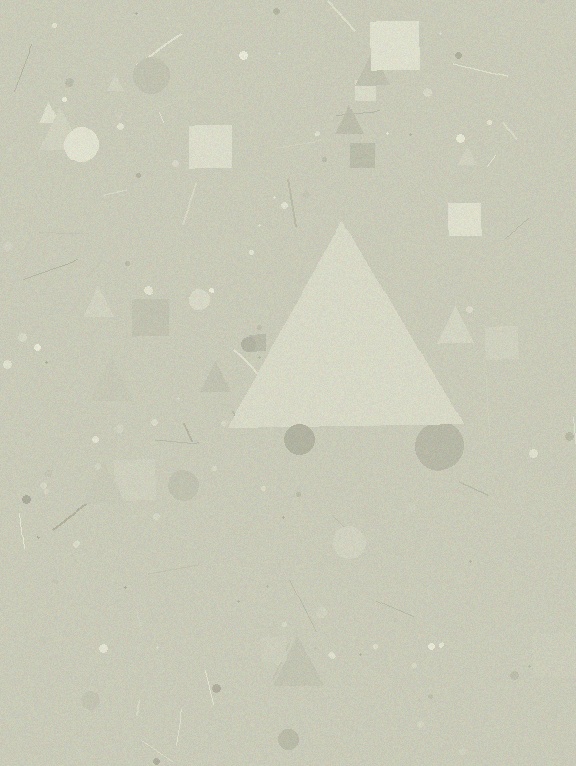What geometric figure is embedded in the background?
A triangle is embedded in the background.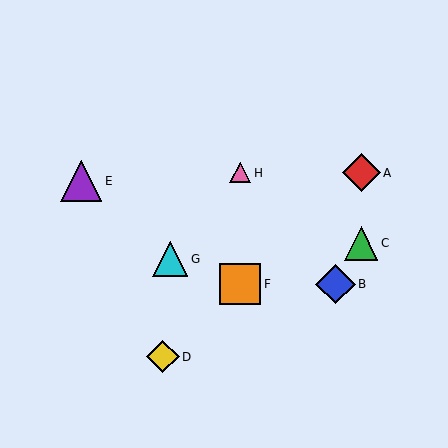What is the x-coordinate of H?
Object H is at x≈240.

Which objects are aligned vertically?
Objects F, H are aligned vertically.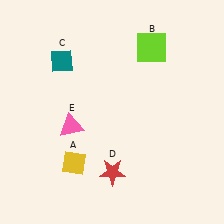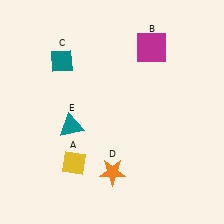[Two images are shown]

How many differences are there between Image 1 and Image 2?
There are 3 differences between the two images.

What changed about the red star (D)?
In Image 1, D is red. In Image 2, it changed to orange.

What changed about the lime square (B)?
In Image 1, B is lime. In Image 2, it changed to magenta.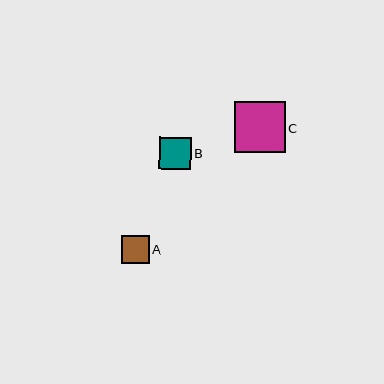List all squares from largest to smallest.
From largest to smallest: C, B, A.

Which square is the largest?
Square C is the largest with a size of approximately 50 pixels.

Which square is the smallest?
Square A is the smallest with a size of approximately 28 pixels.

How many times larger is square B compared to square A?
Square B is approximately 1.2 times the size of square A.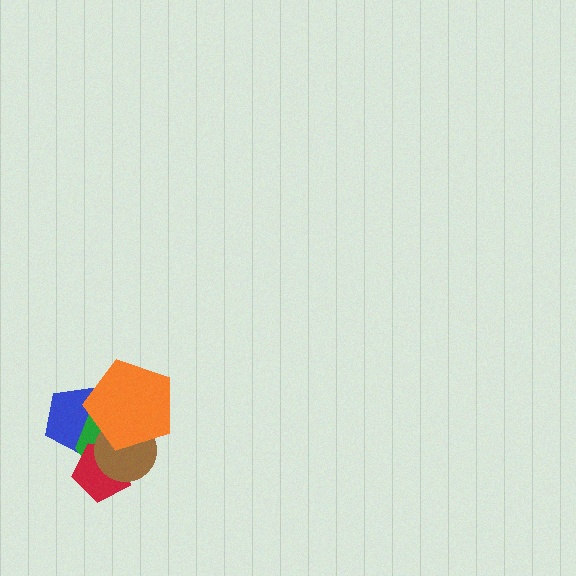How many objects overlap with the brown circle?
4 objects overlap with the brown circle.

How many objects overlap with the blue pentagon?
4 objects overlap with the blue pentagon.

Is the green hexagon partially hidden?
Yes, it is partially covered by another shape.